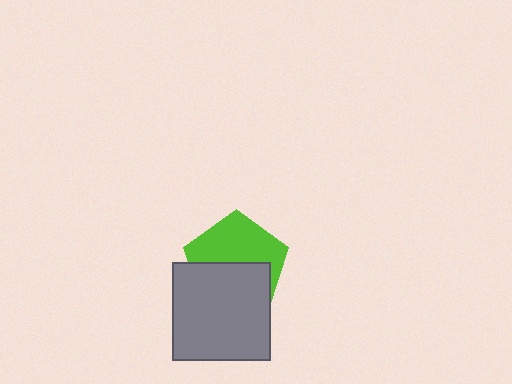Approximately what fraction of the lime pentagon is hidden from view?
Roughly 50% of the lime pentagon is hidden behind the gray square.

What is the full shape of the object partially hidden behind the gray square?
The partially hidden object is a lime pentagon.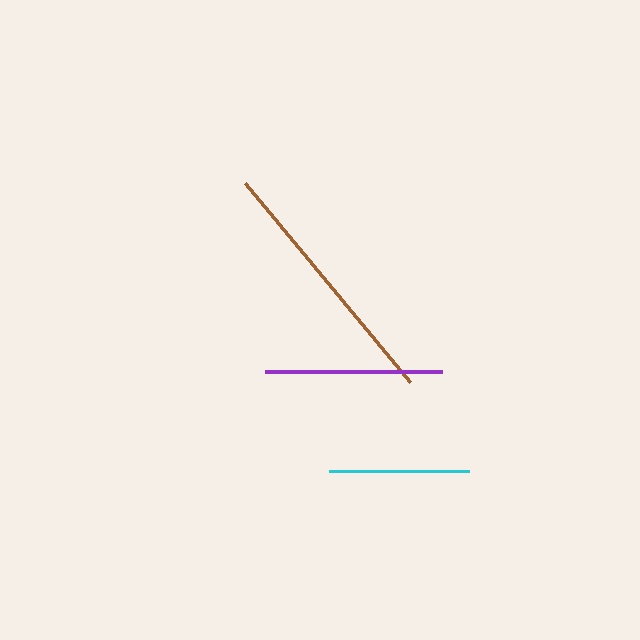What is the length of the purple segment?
The purple segment is approximately 178 pixels long.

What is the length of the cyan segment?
The cyan segment is approximately 139 pixels long.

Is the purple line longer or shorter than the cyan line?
The purple line is longer than the cyan line.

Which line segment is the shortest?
The cyan line is the shortest at approximately 139 pixels.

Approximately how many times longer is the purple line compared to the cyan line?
The purple line is approximately 1.3 times the length of the cyan line.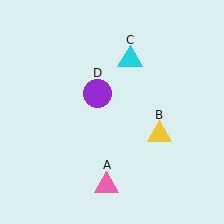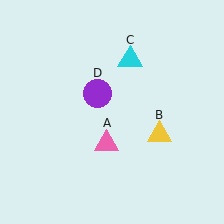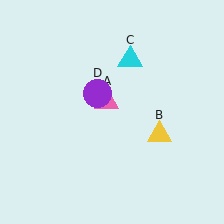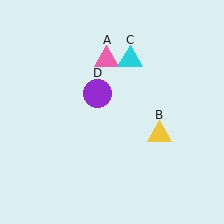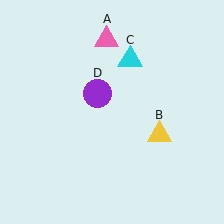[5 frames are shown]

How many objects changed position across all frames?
1 object changed position: pink triangle (object A).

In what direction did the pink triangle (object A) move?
The pink triangle (object A) moved up.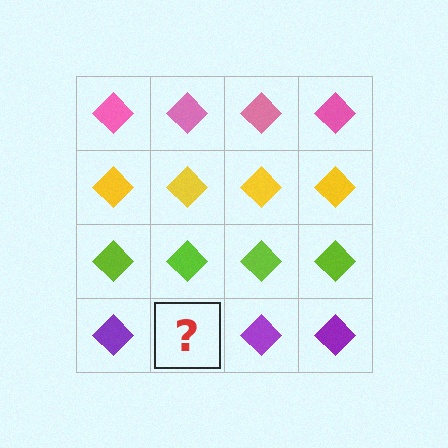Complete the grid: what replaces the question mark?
The question mark should be replaced with a purple diamond.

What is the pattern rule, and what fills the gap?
The rule is that each row has a consistent color. The gap should be filled with a purple diamond.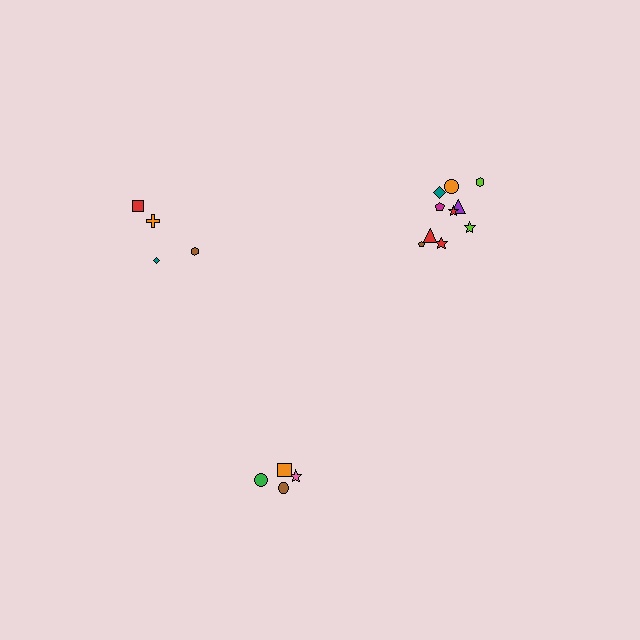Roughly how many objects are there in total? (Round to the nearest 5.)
Roughly 20 objects in total.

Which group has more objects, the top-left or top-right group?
The top-right group.